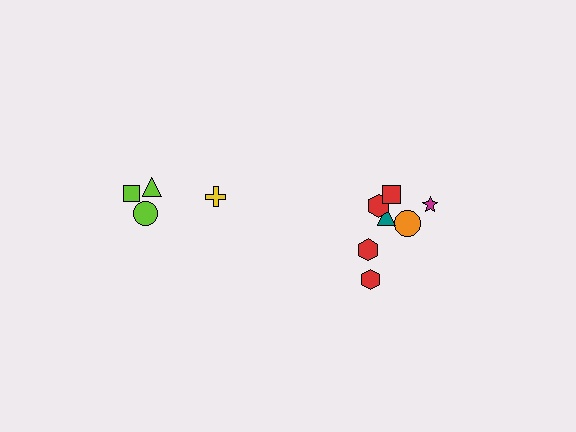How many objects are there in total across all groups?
There are 11 objects.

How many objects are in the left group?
There are 4 objects.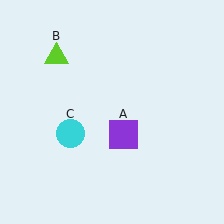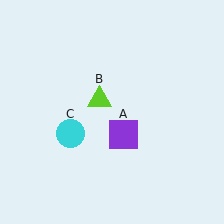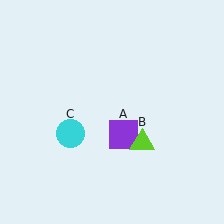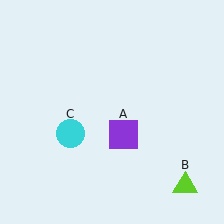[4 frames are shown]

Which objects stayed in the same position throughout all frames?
Purple square (object A) and cyan circle (object C) remained stationary.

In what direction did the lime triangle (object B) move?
The lime triangle (object B) moved down and to the right.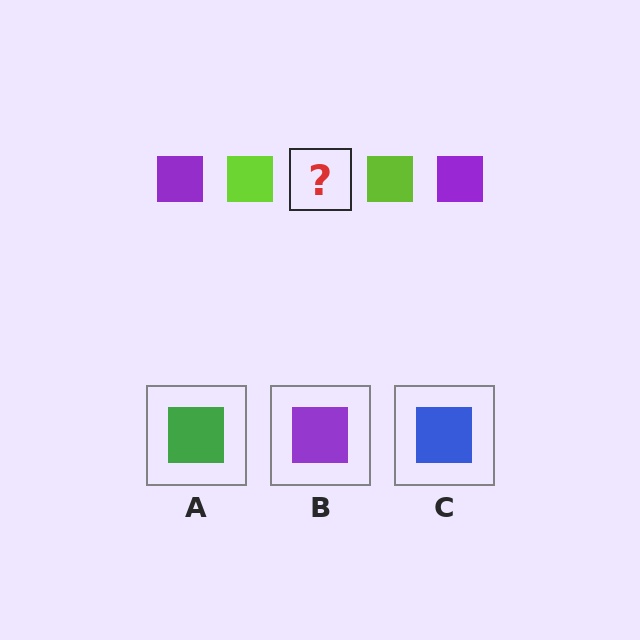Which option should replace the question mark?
Option B.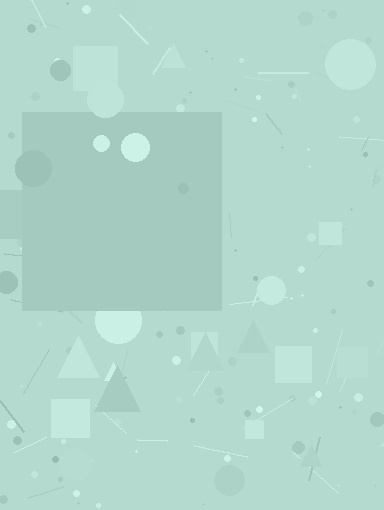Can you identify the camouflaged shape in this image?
The camouflaged shape is a square.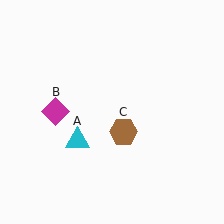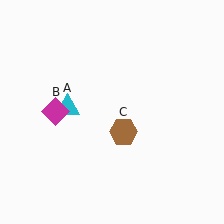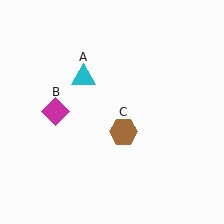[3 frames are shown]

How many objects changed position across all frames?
1 object changed position: cyan triangle (object A).